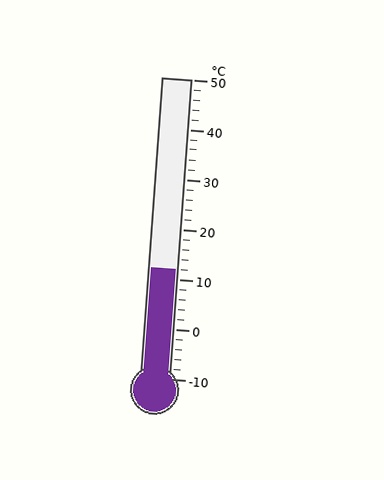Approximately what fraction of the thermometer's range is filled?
The thermometer is filled to approximately 35% of its range.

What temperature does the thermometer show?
The thermometer shows approximately 12°C.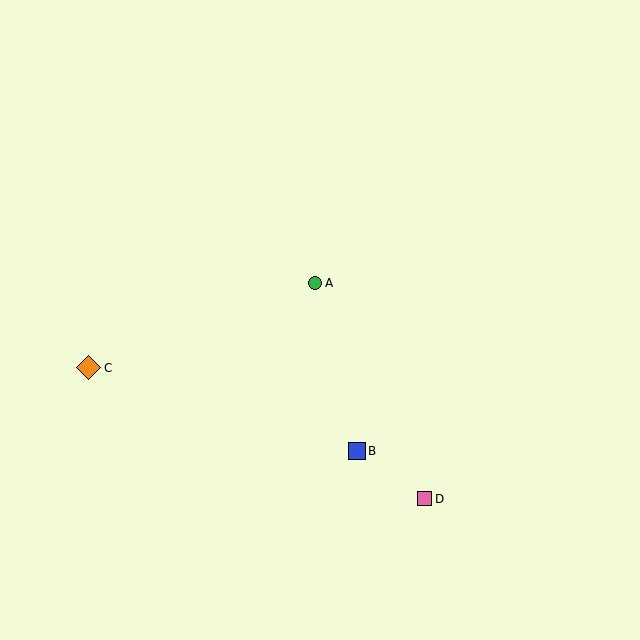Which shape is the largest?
The orange diamond (labeled C) is the largest.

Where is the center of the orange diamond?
The center of the orange diamond is at (89, 368).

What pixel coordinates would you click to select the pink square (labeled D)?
Click at (425, 499) to select the pink square D.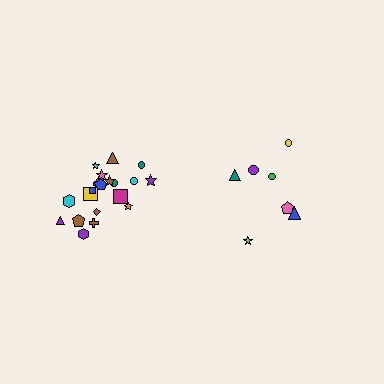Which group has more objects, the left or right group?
The left group.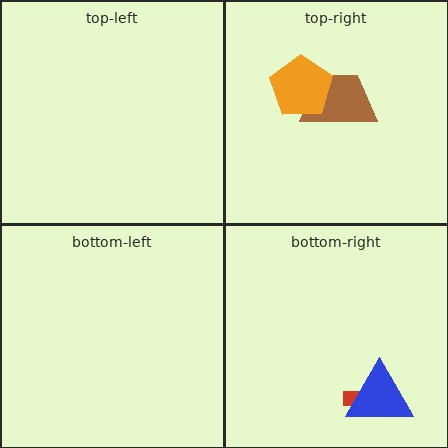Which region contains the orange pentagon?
The top-right region.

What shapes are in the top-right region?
The brown trapezoid, the orange pentagon.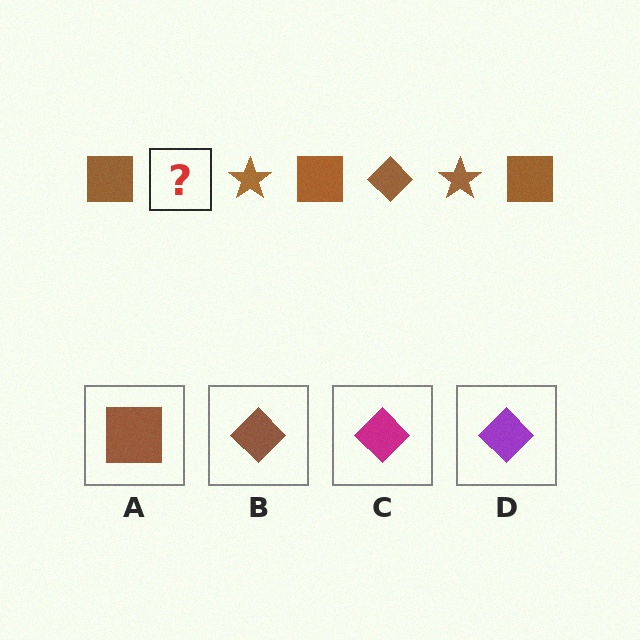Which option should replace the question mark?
Option B.